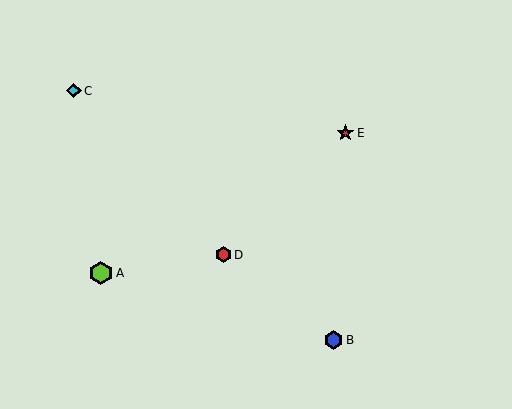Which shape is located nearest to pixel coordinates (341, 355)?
The blue hexagon (labeled B) at (334, 340) is nearest to that location.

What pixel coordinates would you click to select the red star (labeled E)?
Click at (345, 133) to select the red star E.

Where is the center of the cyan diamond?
The center of the cyan diamond is at (74, 91).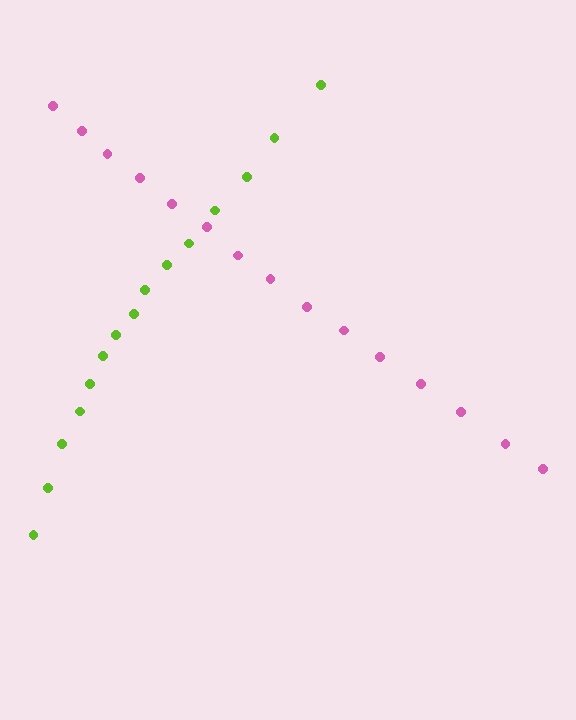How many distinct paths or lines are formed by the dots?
There are 2 distinct paths.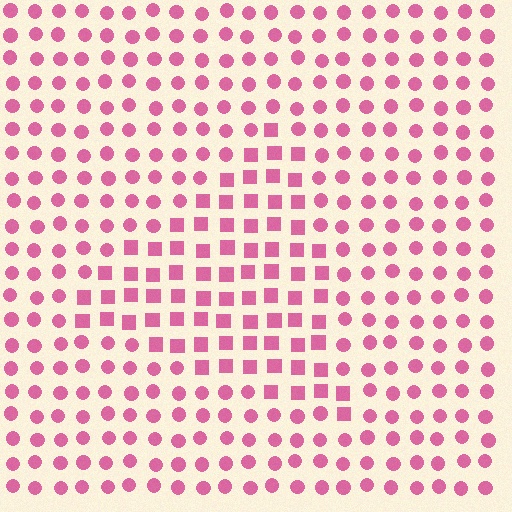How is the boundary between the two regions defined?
The boundary is defined by a change in element shape: squares inside vs. circles outside. All elements share the same color and spacing.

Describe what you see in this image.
The image is filled with small pink elements arranged in a uniform grid. A triangle-shaped region contains squares, while the surrounding area contains circles. The boundary is defined purely by the change in element shape.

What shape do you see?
I see a triangle.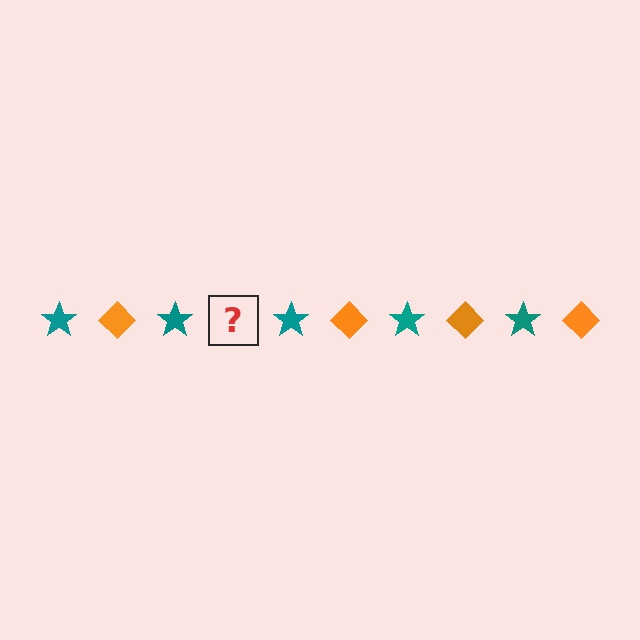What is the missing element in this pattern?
The missing element is an orange diamond.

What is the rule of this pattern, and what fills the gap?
The rule is that the pattern alternates between teal star and orange diamond. The gap should be filled with an orange diamond.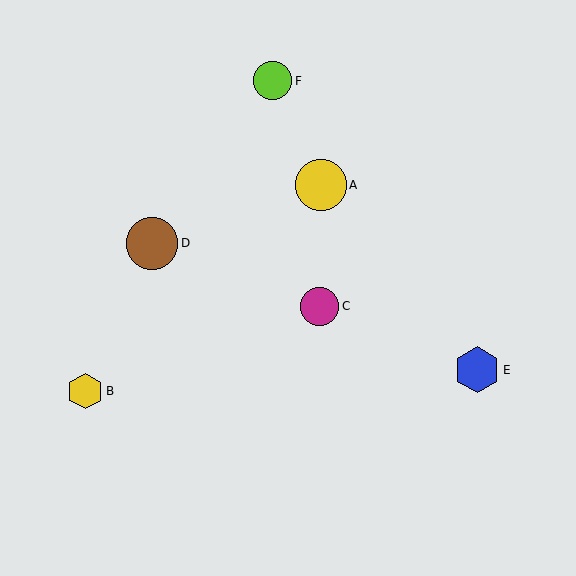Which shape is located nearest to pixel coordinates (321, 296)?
The magenta circle (labeled C) at (320, 306) is nearest to that location.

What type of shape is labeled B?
Shape B is a yellow hexagon.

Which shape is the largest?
The brown circle (labeled D) is the largest.